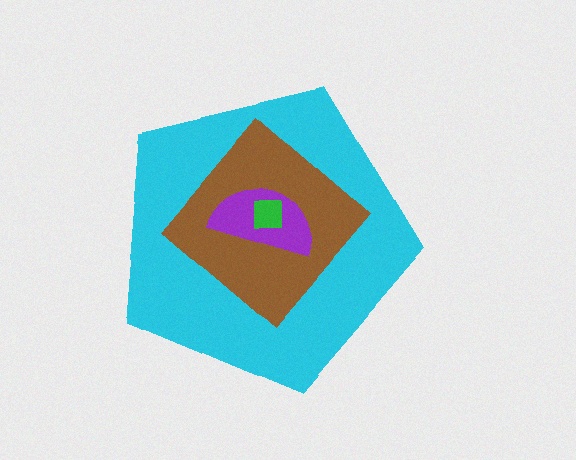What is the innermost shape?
The green square.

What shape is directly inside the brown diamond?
The purple semicircle.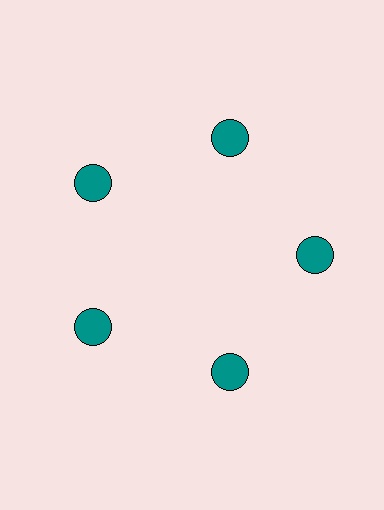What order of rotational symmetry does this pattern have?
This pattern has 5-fold rotational symmetry.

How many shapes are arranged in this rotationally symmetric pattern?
There are 5 shapes, arranged in 5 groups of 1.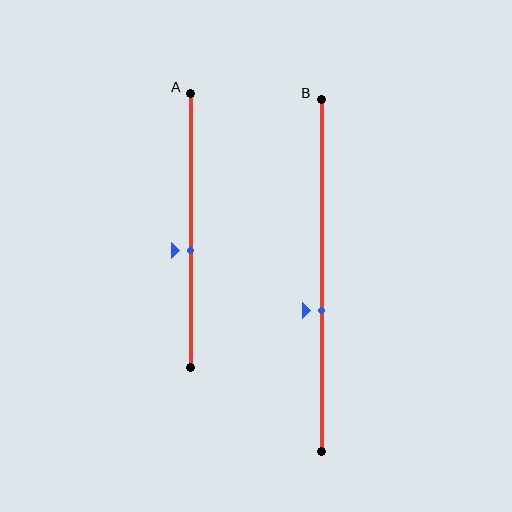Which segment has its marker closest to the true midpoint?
Segment A has its marker closest to the true midpoint.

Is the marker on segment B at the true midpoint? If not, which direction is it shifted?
No, the marker on segment B is shifted downward by about 10% of the segment length.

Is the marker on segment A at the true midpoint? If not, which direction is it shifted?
No, the marker on segment A is shifted downward by about 7% of the segment length.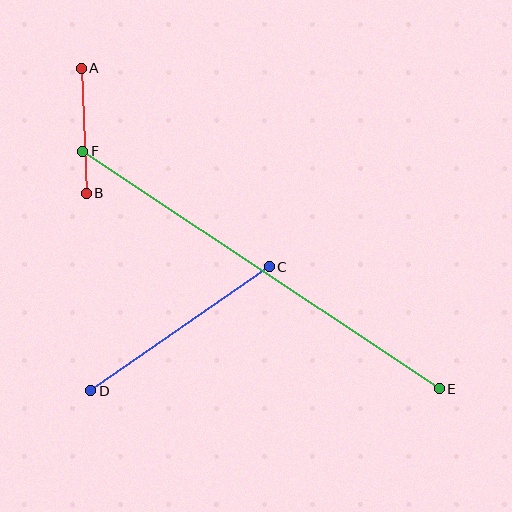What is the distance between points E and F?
The distance is approximately 428 pixels.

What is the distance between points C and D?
The distance is approximately 217 pixels.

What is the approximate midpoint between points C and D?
The midpoint is at approximately (180, 329) pixels.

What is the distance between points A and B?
The distance is approximately 125 pixels.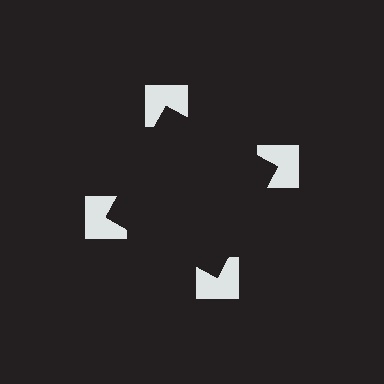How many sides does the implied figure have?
4 sides.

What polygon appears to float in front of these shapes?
An illusory square — its edges are inferred from the aligned wedge cuts in the notched squares, not physically drawn.